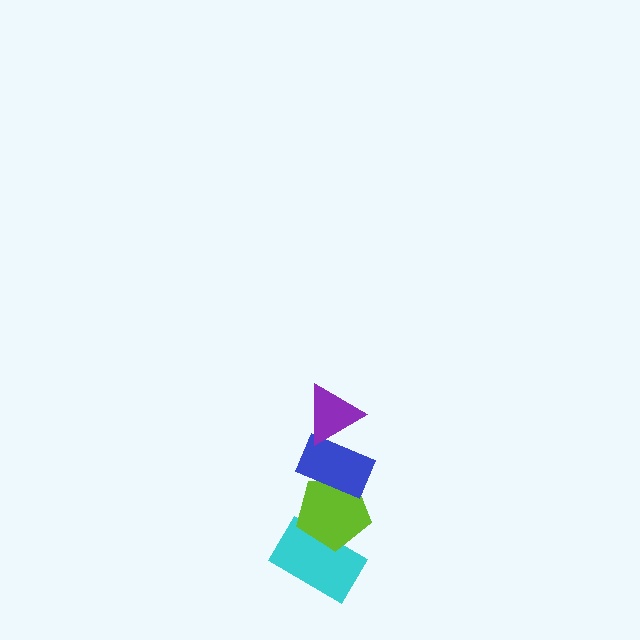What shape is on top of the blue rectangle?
The purple triangle is on top of the blue rectangle.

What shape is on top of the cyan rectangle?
The lime pentagon is on top of the cyan rectangle.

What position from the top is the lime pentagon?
The lime pentagon is 3rd from the top.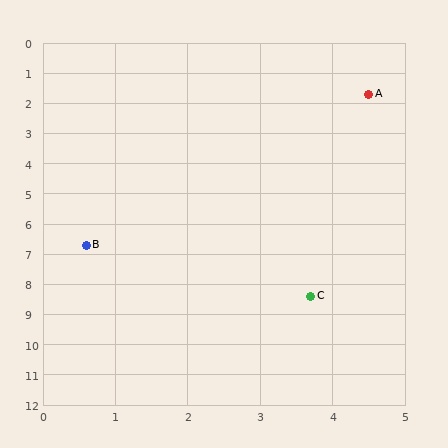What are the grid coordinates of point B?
Point B is at approximately (0.6, 6.7).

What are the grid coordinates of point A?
Point A is at approximately (4.5, 1.7).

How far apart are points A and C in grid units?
Points A and C are about 6.7 grid units apart.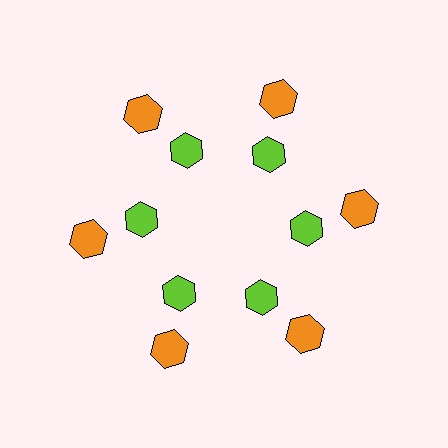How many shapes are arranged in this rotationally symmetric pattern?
There are 12 shapes, arranged in 6 groups of 2.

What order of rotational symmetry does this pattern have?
This pattern has 6-fold rotational symmetry.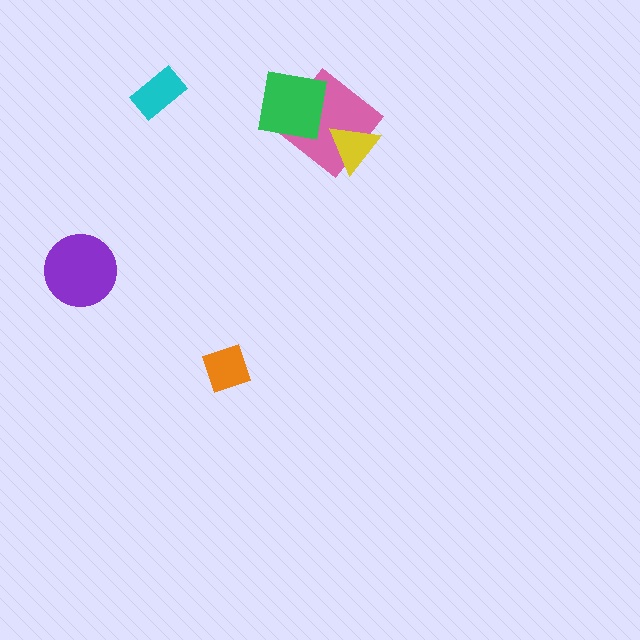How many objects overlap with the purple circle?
0 objects overlap with the purple circle.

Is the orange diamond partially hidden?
No, no other shape covers it.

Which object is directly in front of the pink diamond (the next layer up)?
The yellow triangle is directly in front of the pink diamond.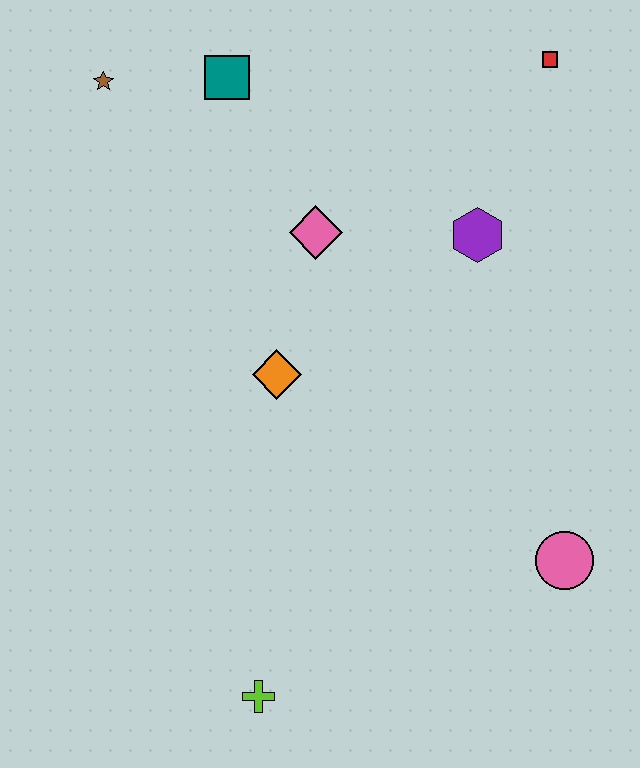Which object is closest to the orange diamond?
The pink diamond is closest to the orange diamond.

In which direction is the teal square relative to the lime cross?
The teal square is above the lime cross.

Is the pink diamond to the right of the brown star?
Yes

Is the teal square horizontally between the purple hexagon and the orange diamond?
No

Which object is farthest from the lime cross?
The red square is farthest from the lime cross.